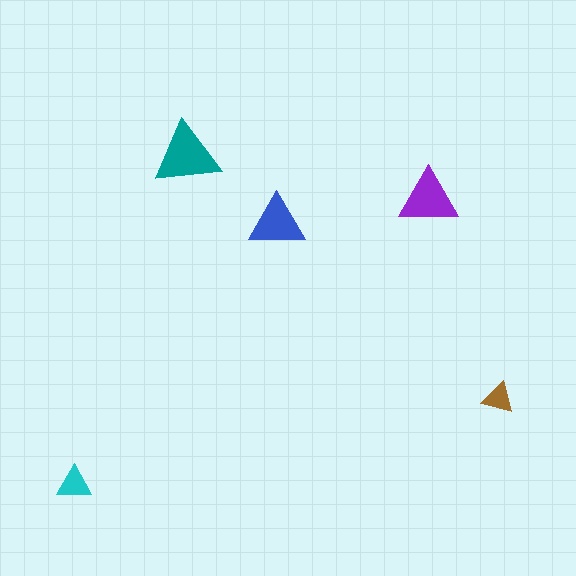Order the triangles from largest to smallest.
the teal one, the purple one, the blue one, the cyan one, the brown one.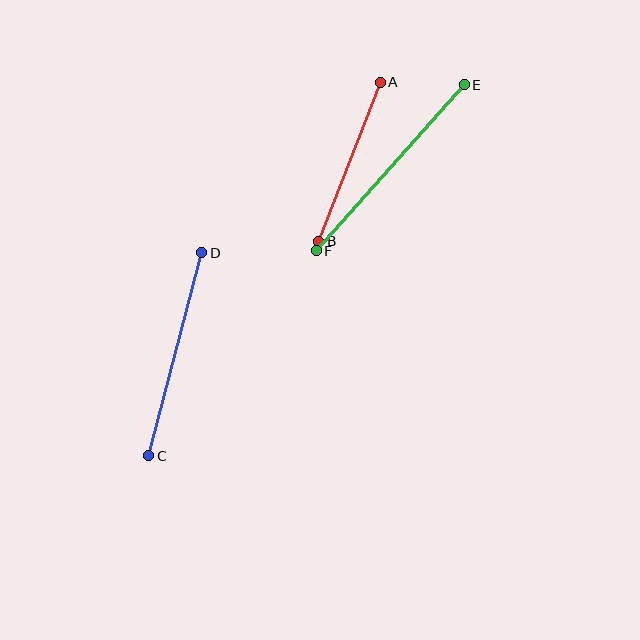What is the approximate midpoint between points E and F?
The midpoint is at approximately (390, 168) pixels.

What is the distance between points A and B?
The distance is approximately 171 pixels.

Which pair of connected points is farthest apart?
Points E and F are farthest apart.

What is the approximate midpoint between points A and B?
The midpoint is at approximately (349, 162) pixels.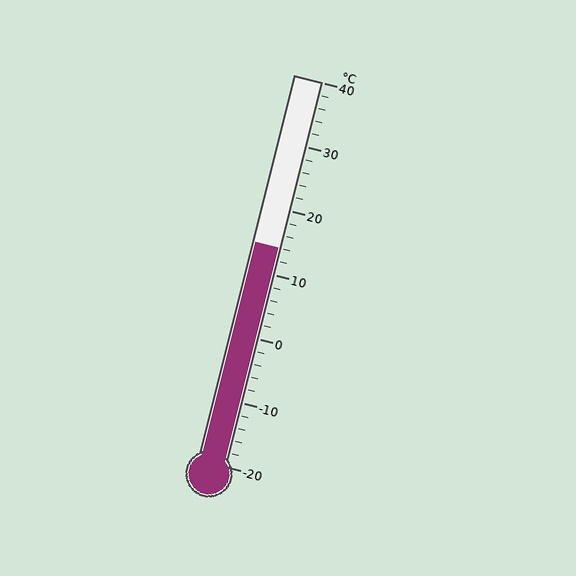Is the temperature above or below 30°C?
The temperature is below 30°C.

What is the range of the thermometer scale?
The thermometer scale ranges from -20°C to 40°C.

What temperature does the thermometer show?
The thermometer shows approximately 14°C.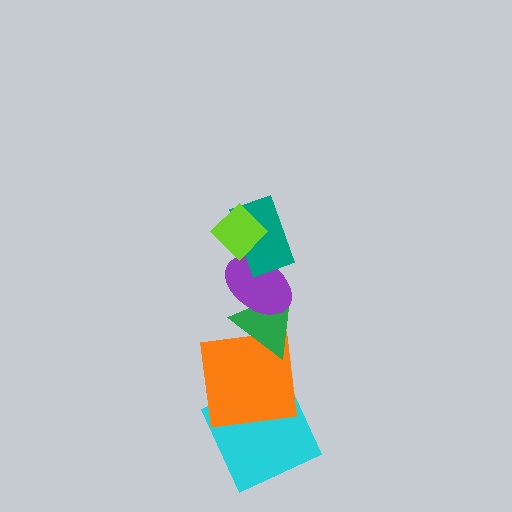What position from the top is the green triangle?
The green triangle is 4th from the top.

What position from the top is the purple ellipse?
The purple ellipse is 3rd from the top.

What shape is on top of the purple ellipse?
The teal rectangle is on top of the purple ellipse.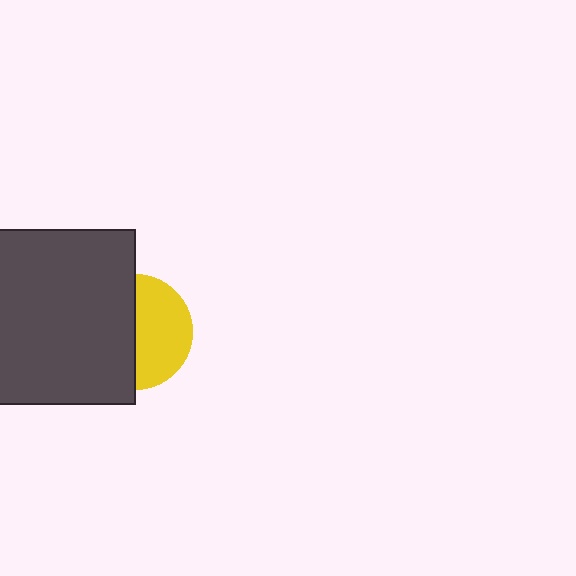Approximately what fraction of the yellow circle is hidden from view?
Roughly 50% of the yellow circle is hidden behind the dark gray square.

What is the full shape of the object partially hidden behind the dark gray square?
The partially hidden object is a yellow circle.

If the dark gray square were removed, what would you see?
You would see the complete yellow circle.